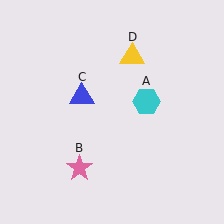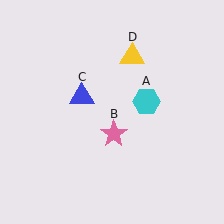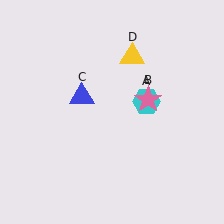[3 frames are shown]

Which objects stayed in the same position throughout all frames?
Cyan hexagon (object A) and blue triangle (object C) and yellow triangle (object D) remained stationary.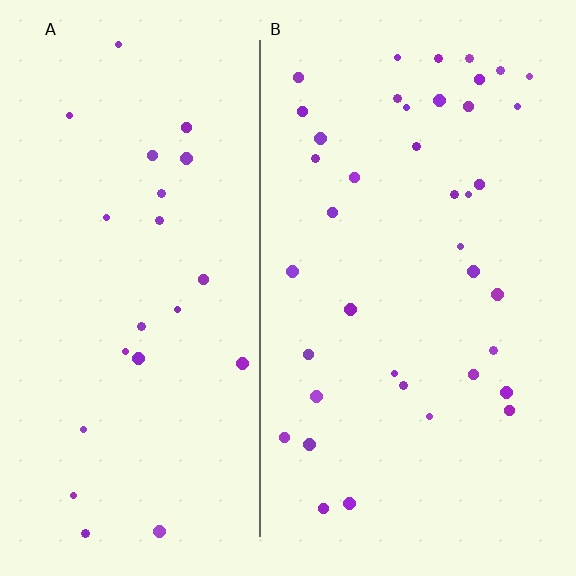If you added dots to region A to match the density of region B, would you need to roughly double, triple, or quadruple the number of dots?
Approximately double.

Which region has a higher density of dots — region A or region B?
B (the right).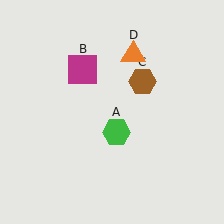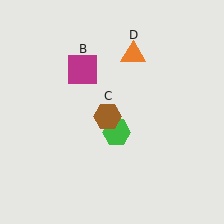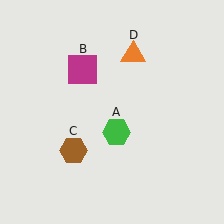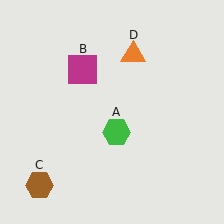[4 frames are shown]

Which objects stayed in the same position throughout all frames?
Green hexagon (object A) and magenta square (object B) and orange triangle (object D) remained stationary.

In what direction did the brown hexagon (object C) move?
The brown hexagon (object C) moved down and to the left.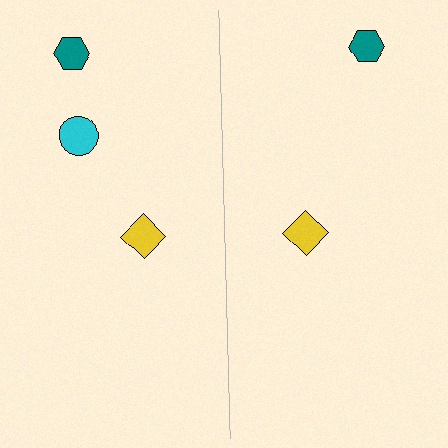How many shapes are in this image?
There are 5 shapes in this image.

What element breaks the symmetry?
A cyan circle is missing from the right side.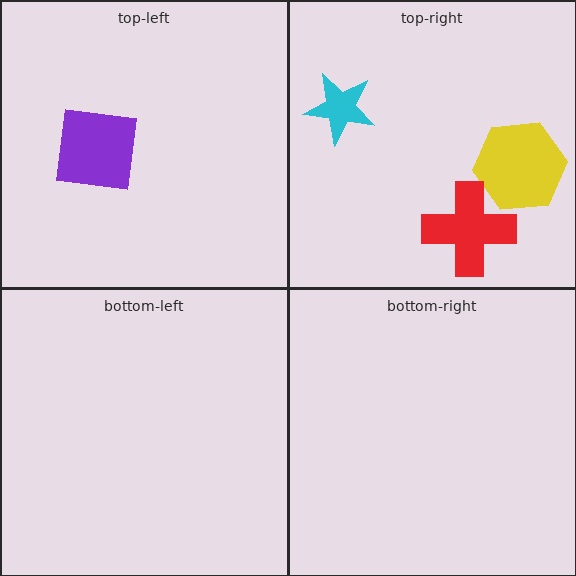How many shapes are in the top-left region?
1.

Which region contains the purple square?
The top-left region.